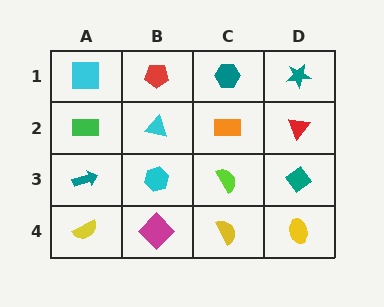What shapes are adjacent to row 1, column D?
A red triangle (row 2, column D), a teal hexagon (row 1, column C).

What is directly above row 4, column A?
A teal arrow.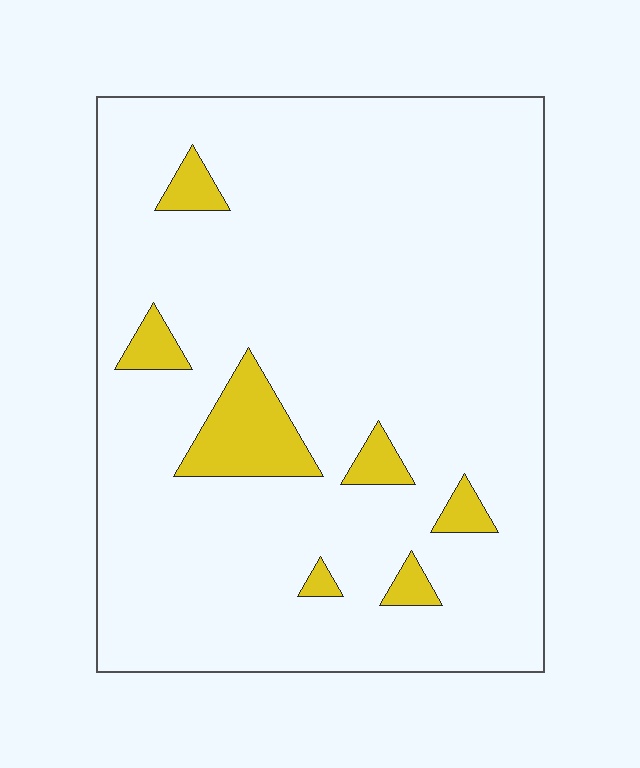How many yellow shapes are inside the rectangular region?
7.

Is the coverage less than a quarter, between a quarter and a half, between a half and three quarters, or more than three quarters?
Less than a quarter.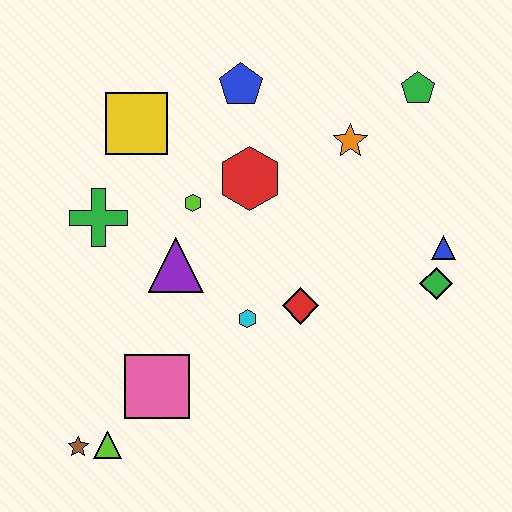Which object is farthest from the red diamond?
The brown star is farthest from the red diamond.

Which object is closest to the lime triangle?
The brown star is closest to the lime triangle.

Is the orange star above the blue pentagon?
No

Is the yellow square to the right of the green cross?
Yes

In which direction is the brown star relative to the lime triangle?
The brown star is to the left of the lime triangle.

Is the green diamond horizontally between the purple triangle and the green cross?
No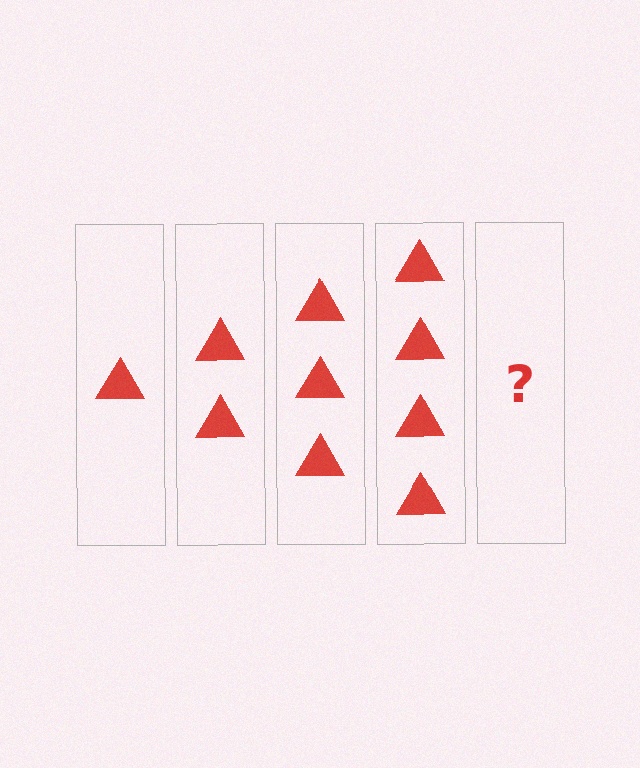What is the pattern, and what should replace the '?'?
The pattern is that each step adds one more triangle. The '?' should be 5 triangles.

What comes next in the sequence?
The next element should be 5 triangles.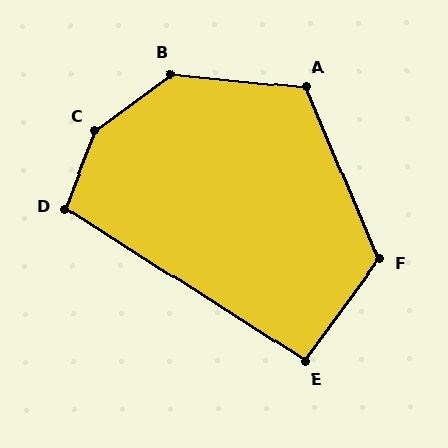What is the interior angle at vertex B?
Approximately 137 degrees (obtuse).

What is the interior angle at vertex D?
Approximately 102 degrees (obtuse).